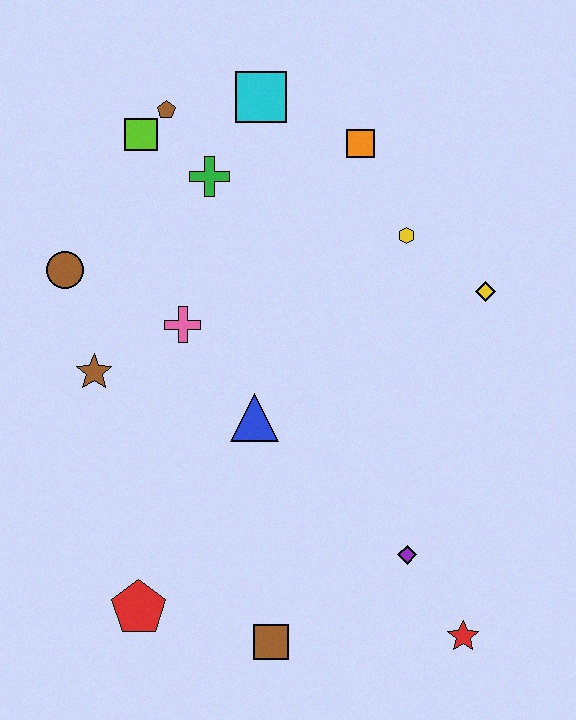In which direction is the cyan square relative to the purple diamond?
The cyan square is above the purple diamond.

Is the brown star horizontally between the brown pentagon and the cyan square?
No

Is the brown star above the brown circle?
No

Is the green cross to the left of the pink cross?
No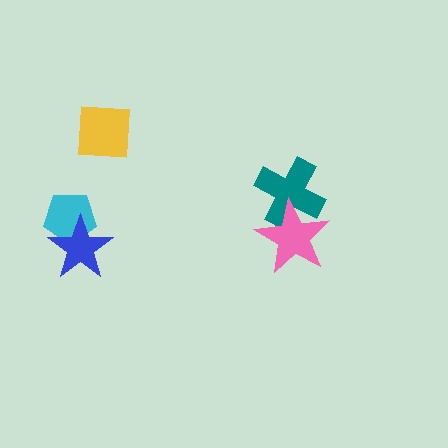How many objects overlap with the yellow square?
0 objects overlap with the yellow square.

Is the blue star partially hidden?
No, no other shape covers it.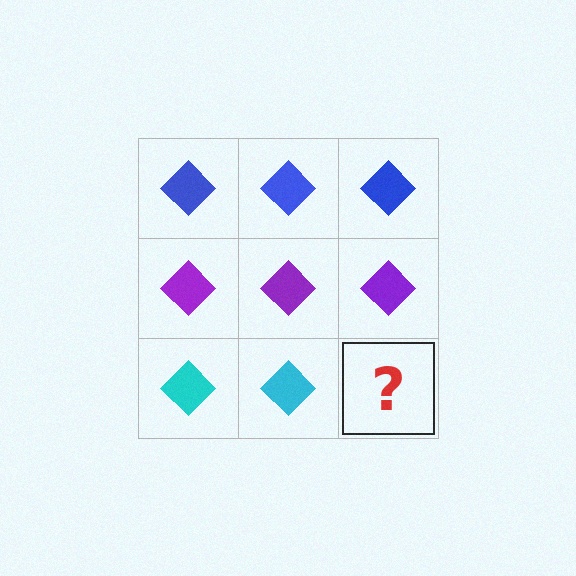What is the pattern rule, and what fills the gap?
The rule is that each row has a consistent color. The gap should be filled with a cyan diamond.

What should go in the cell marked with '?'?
The missing cell should contain a cyan diamond.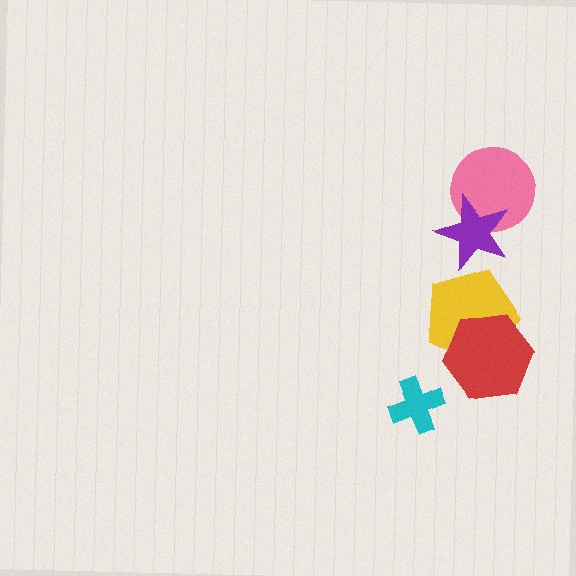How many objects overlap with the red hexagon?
1 object overlaps with the red hexagon.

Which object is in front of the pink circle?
The purple star is in front of the pink circle.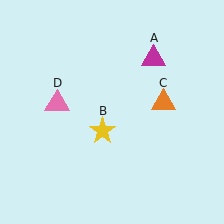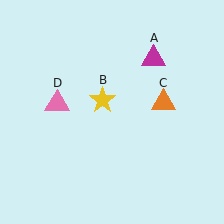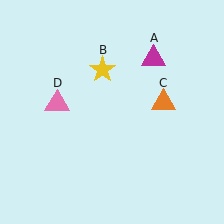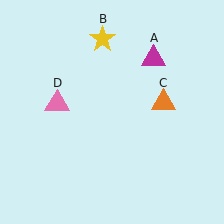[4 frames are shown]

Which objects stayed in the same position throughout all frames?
Magenta triangle (object A) and orange triangle (object C) and pink triangle (object D) remained stationary.